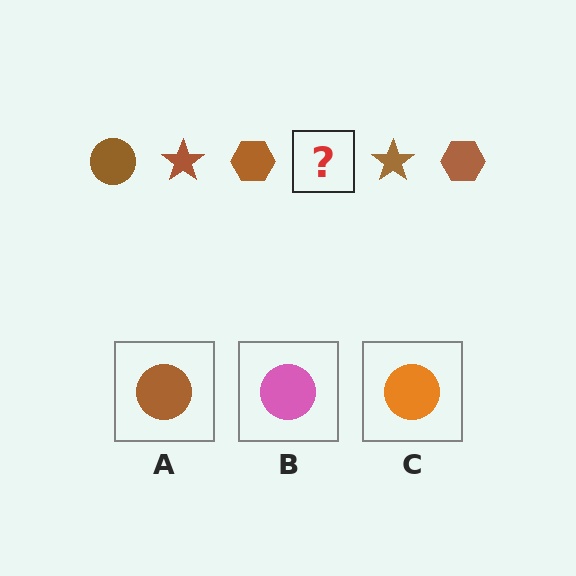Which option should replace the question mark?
Option A.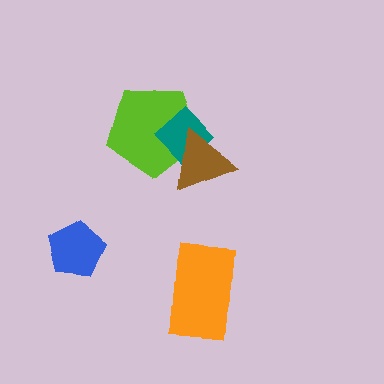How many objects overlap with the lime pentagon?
2 objects overlap with the lime pentagon.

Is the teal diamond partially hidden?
Yes, it is partially covered by another shape.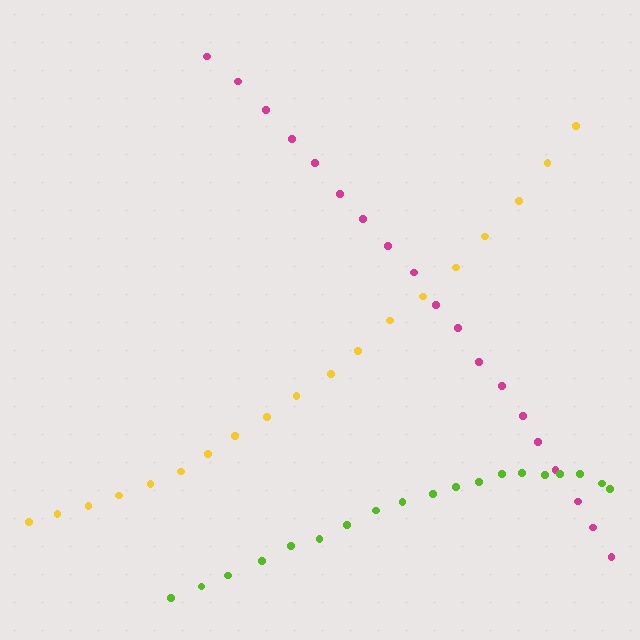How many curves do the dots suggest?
There are 3 distinct paths.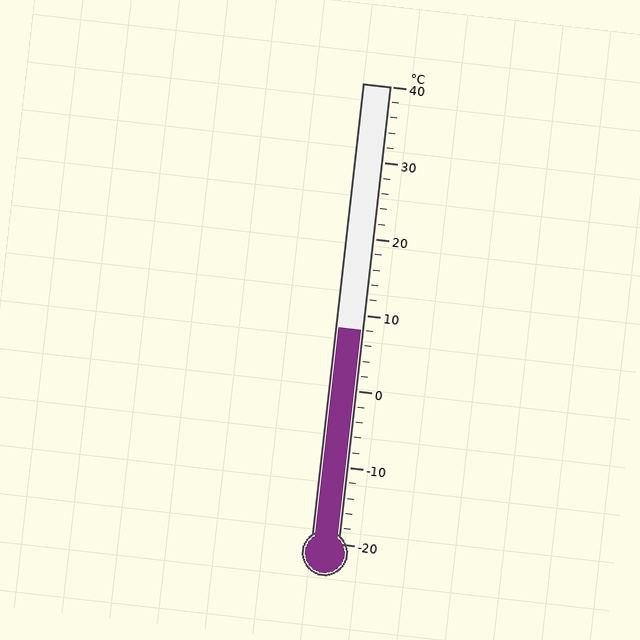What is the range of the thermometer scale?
The thermometer scale ranges from -20°C to 40°C.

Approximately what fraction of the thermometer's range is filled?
The thermometer is filled to approximately 45% of its range.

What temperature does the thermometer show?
The thermometer shows approximately 8°C.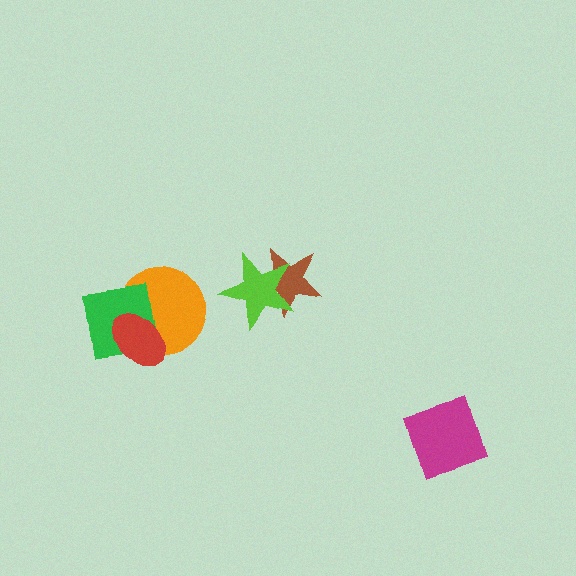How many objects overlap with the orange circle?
2 objects overlap with the orange circle.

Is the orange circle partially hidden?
Yes, it is partially covered by another shape.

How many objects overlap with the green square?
2 objects overlap with the green square.